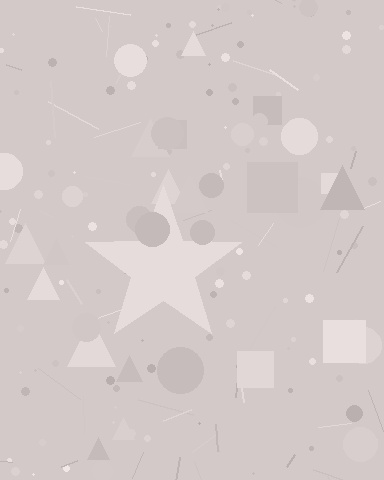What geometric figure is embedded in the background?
A star is embedded in the background.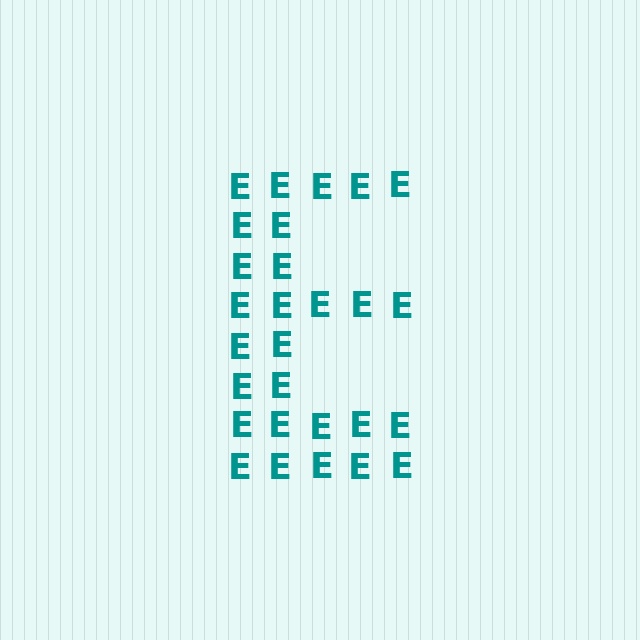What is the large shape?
The large shape is the letter E.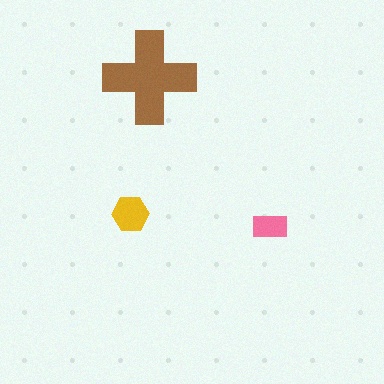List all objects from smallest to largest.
The pink rectangle, the yellow hexagon, the brown cross.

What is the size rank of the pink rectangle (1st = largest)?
3rd.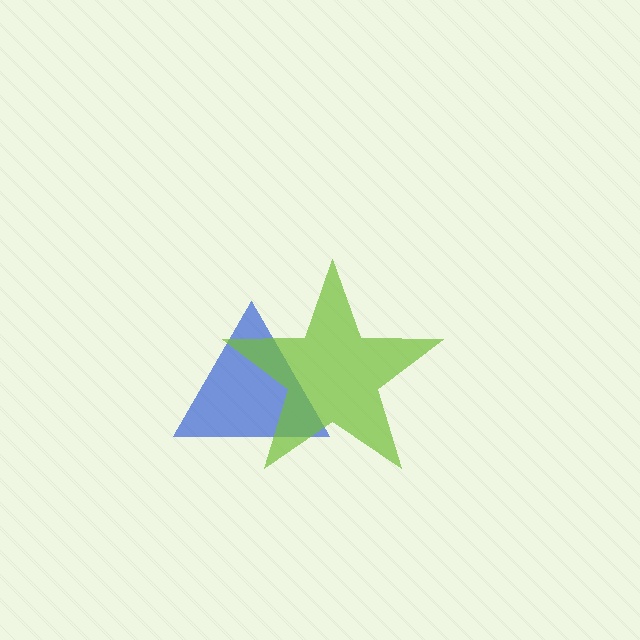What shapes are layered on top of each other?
The layered shapes are: a blue triangle, a lime star.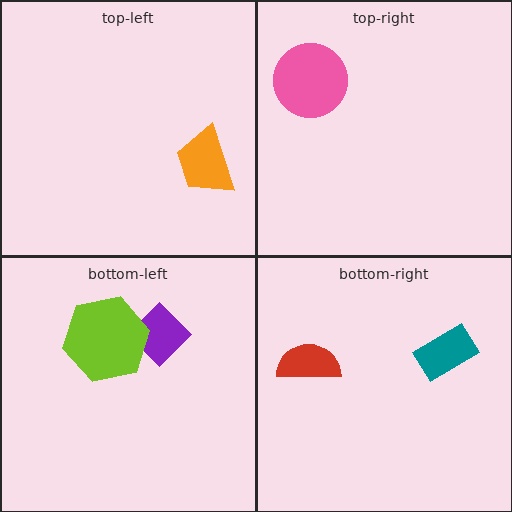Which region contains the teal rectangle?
The bottom-right region.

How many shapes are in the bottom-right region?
2.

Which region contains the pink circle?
The top-right region.